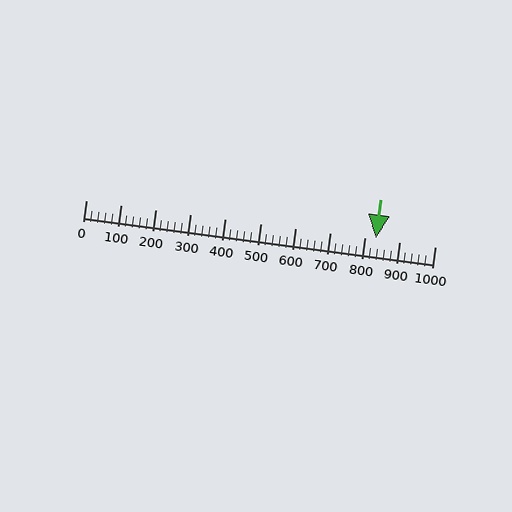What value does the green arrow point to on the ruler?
The green arrow points to approximately 832.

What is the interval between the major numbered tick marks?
The major tick marks are spaced 100 units apart.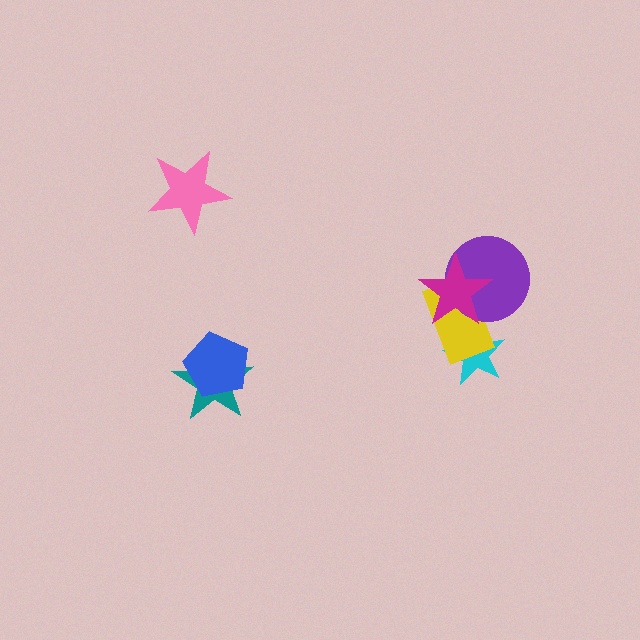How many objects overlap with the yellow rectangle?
3 objects overlap with the yellow rectangle.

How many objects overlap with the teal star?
1 object overlaps with the teal star.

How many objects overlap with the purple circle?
2 objects overlap with the purple circle.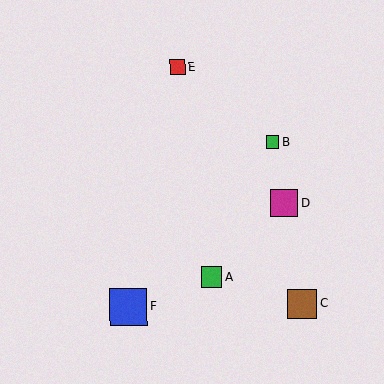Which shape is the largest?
The blue square (labeled F) is the largest.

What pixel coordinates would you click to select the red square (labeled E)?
Click at (177, 67) to select the red square E.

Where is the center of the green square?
The center of the green square is at (273, 142).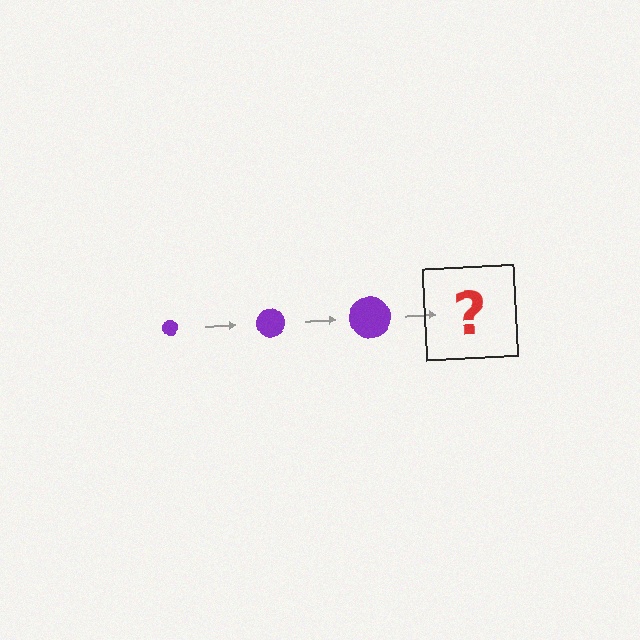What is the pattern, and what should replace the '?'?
The pattern is that the circle gets progressively larger each step. The '?' should be a purple circle, larger than the previous one.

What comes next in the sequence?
The next element should be a purple circle, larger than the previous one.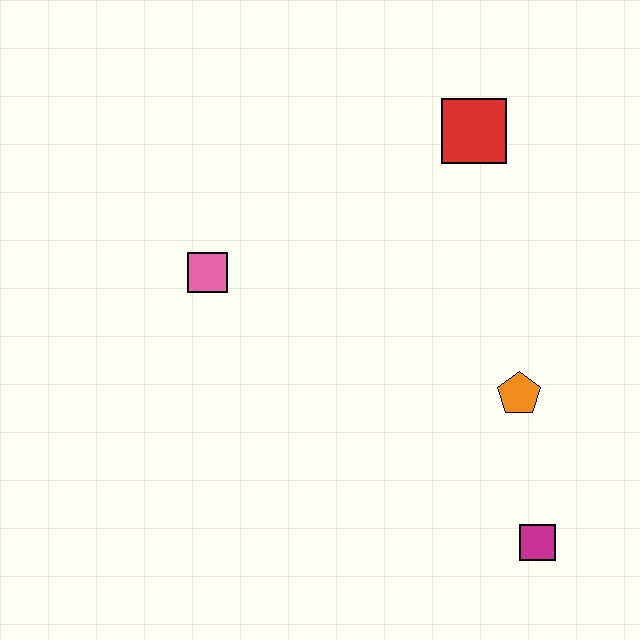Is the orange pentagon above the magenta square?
Yes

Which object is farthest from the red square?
The magenta square is farthest from the red square.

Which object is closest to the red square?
The orange pentagon is closest to the red square.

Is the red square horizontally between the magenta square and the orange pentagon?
No